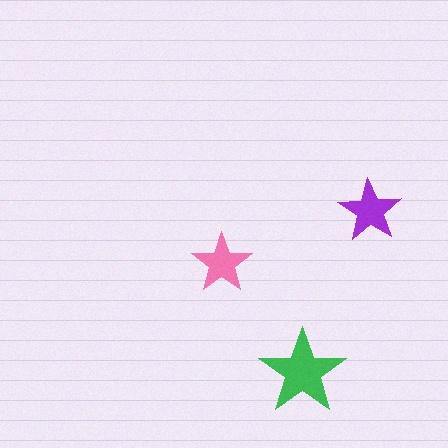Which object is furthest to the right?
The purple star is rightmost.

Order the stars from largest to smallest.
the green one, the purple one, the pink one.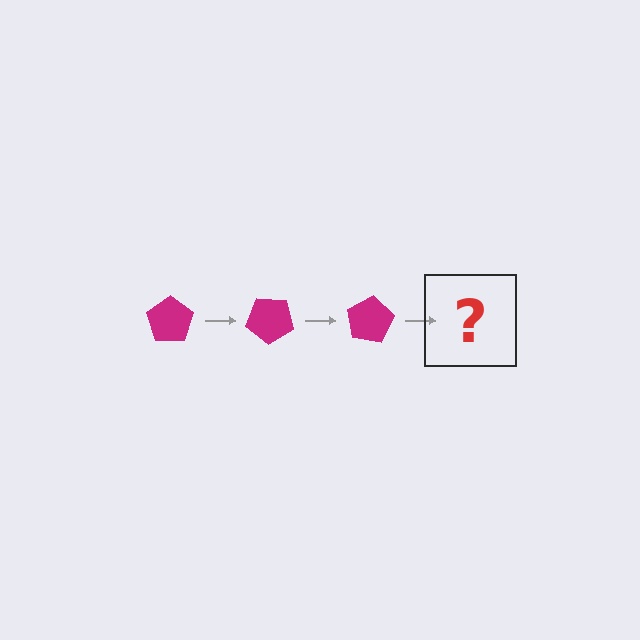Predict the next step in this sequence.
The next step is a magenta pentagon rotated 120 degrees.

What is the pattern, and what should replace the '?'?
The pattern is that the pentagon rotates 40 degrees each step. The '?' should be a magenta pentagon rotated 120 degrees.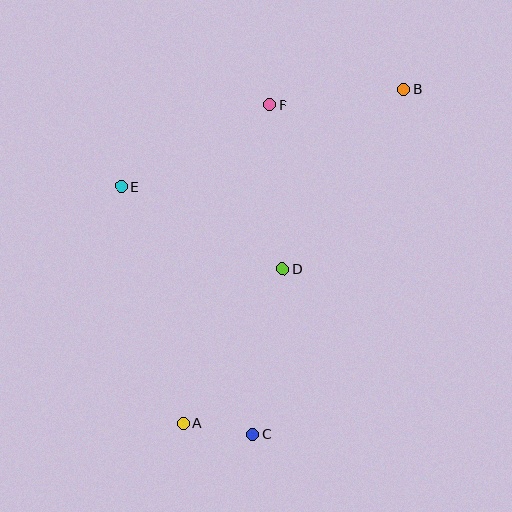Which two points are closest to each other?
Points A and C are closest to each other.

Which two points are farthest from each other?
Points A and B are farthest from each other.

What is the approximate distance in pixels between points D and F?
The distance between D and F is approximately 164 pixels.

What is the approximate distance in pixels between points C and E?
The distance between C and E is approximately 281 pixels.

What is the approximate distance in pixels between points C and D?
The distance between C and D is approximately 169 pixels.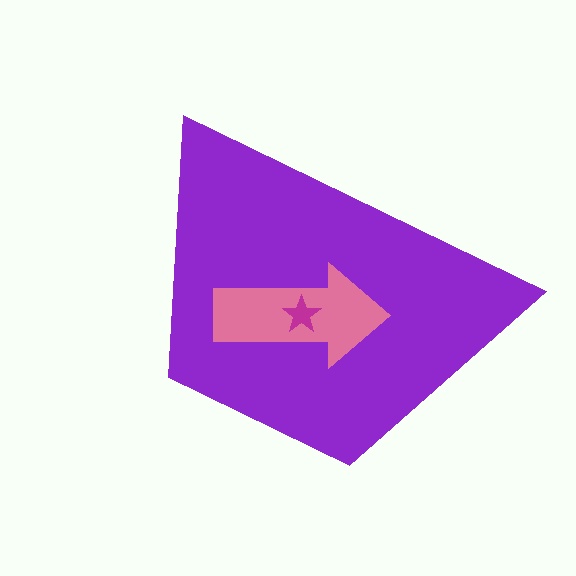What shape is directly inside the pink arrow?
The magenta star.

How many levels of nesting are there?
3.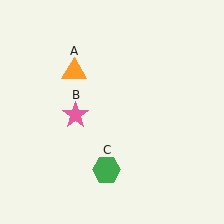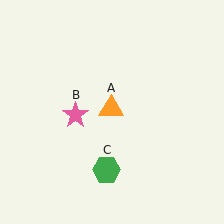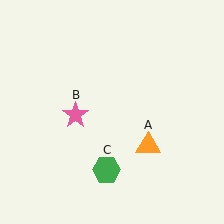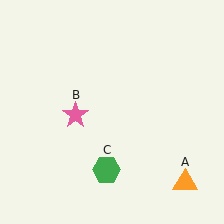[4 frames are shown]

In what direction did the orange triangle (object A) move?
The orange triangle (object A) moved down and to the right.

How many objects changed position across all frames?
1 object changed position: orange triangle (object A).